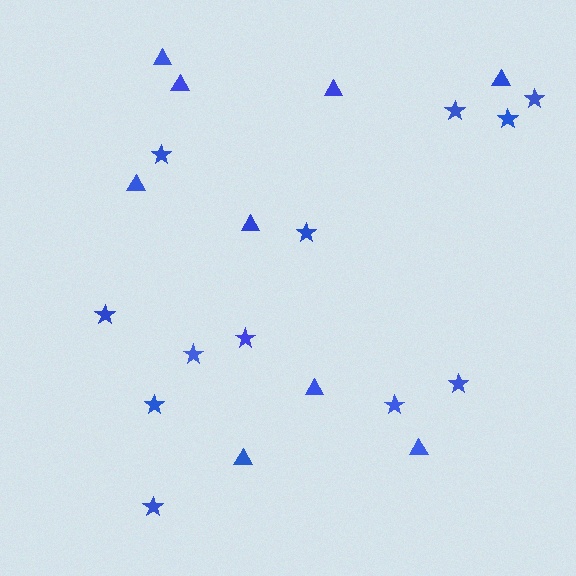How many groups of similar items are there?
There are 2 groups: one group of stars (12) and one group of triangles (9).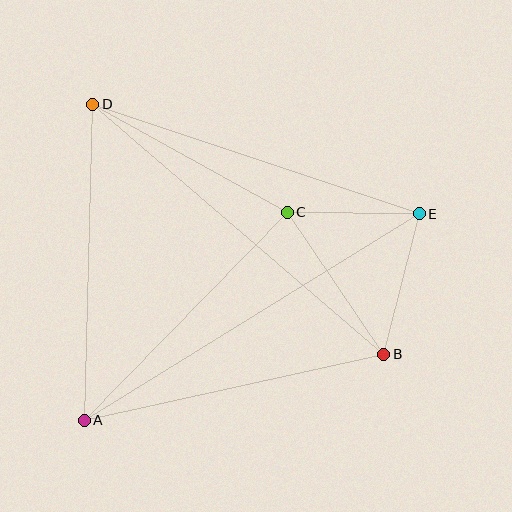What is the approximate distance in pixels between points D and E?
The distance between D and E is approximately 344 pixels.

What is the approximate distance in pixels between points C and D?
The distance between C and D is approximately 222 pixels.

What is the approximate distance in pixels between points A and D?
The distance between A and D is approximately 316 pixels.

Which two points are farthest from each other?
Points A and E are farthest from each other.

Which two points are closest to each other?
Points C and E are closest to each other.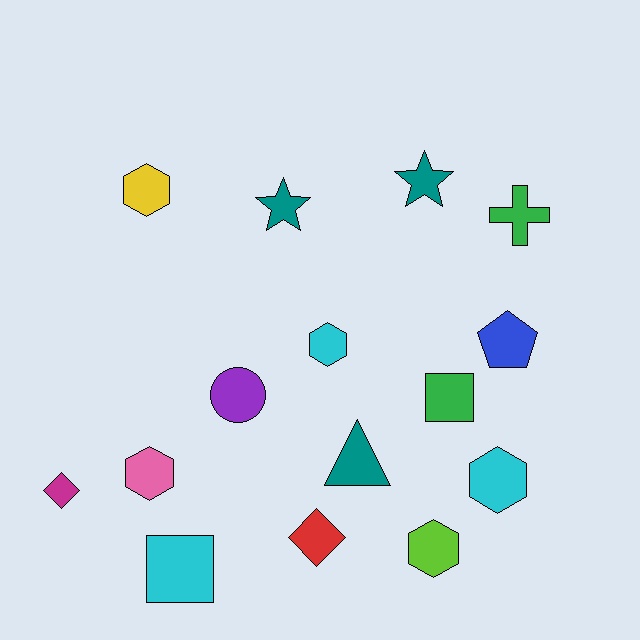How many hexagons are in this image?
There are 5 hexagons.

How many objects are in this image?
There are 15 objects.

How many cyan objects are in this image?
There are 3 cyan objects.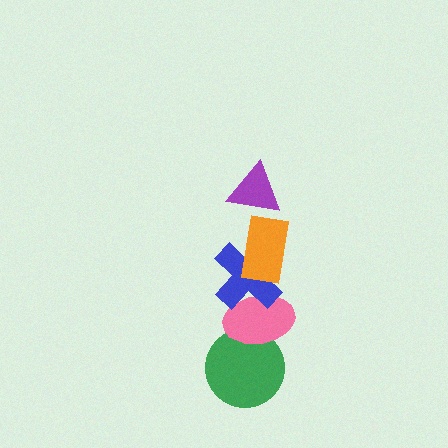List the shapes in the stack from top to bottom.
From top to bottom: the purple triangle, the orange rectangle, the blue cross, the pink ellipse, the green circle.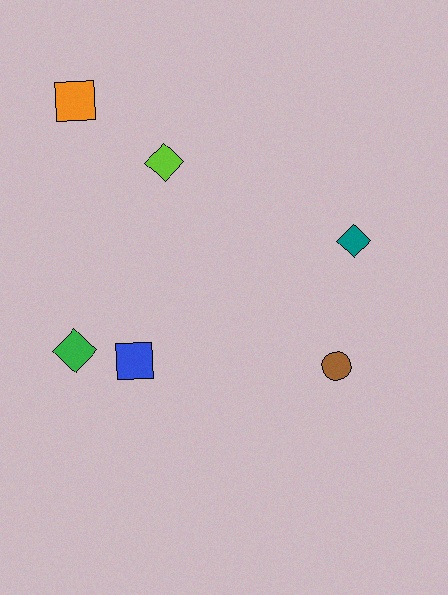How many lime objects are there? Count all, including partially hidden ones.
There is 1 lime object.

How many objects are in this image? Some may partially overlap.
There are 6 objects.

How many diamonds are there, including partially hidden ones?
There are 3 diamonds.